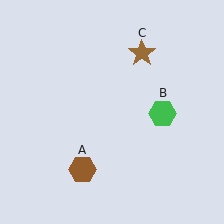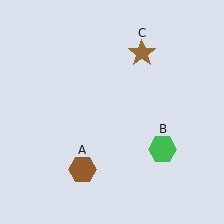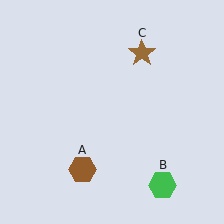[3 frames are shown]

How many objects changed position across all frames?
1 object changed position: green hexagon (object B).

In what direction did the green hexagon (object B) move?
The green hexagon (object B) moved down.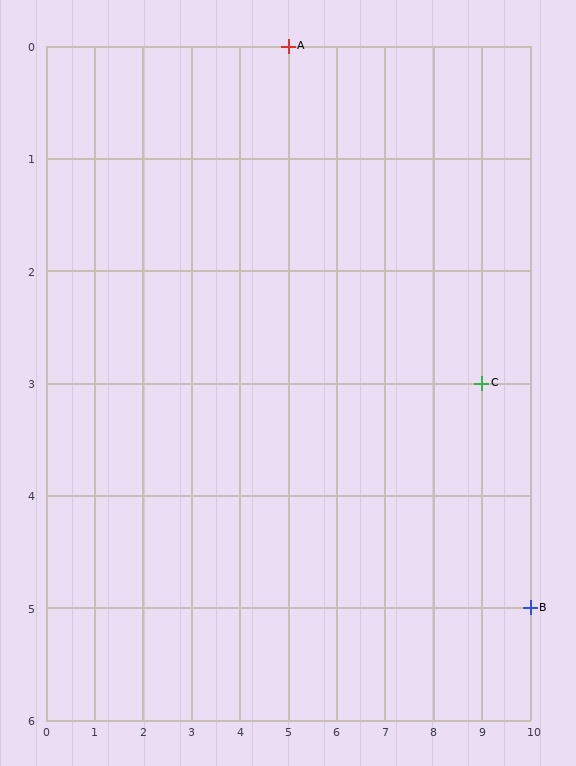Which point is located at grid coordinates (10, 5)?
Point B is at (10, 5).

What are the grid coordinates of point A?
Point A is at grid coordinates (5, 0).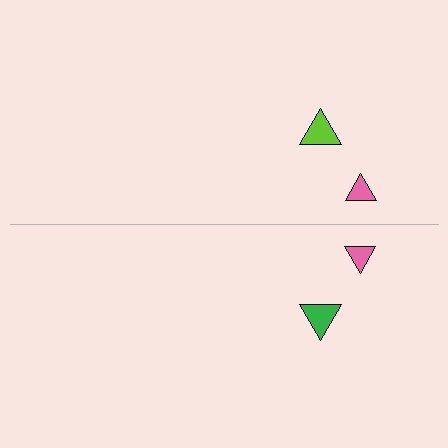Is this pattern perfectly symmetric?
No, the pattern is not perfectly symmetric. The green triangle on the bottom side breaks the symmetry — its mirror counterpart is lime.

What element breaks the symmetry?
The green triangle on the bottom side breaks the symmetry — its mirror counterpart is lime.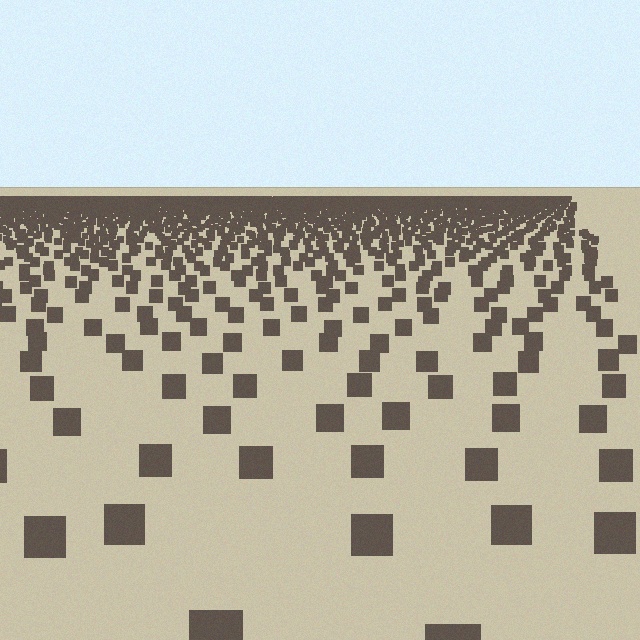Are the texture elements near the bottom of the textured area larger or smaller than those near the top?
Larger. Near the bottom, elements are closer to the viewer and appear at a bigger on-screen size.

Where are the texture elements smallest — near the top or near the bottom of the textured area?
Near the top.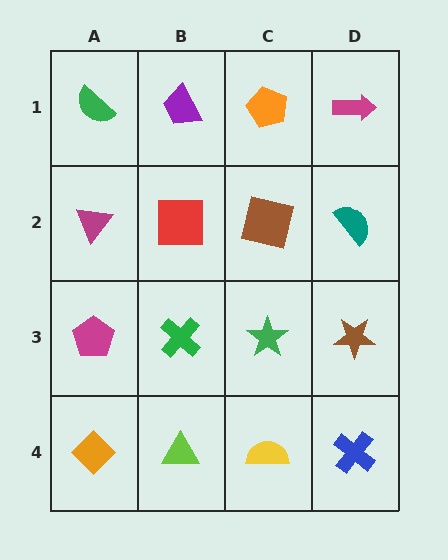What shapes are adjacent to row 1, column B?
A red square (row 2, column B), a green semicircle (row 1, column A), an orange pentagon (row 1, column C).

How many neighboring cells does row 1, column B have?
3.